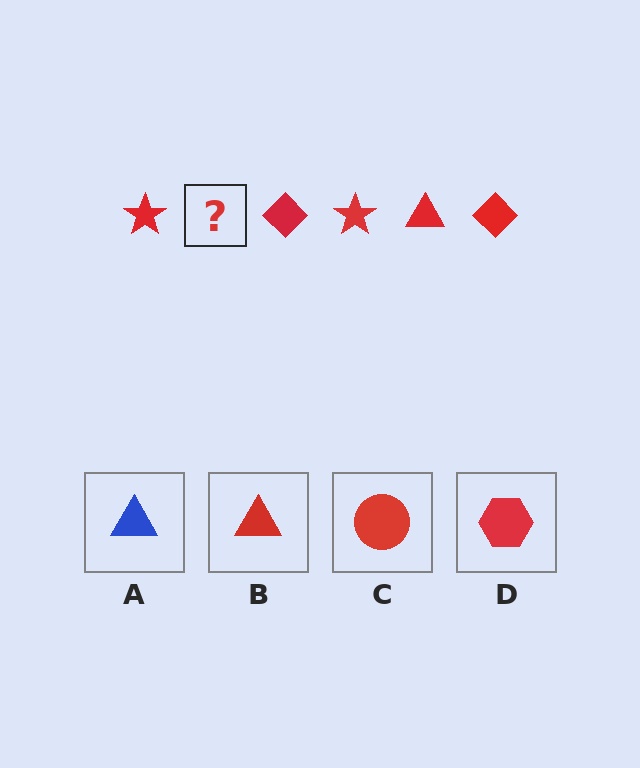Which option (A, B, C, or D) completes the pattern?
B.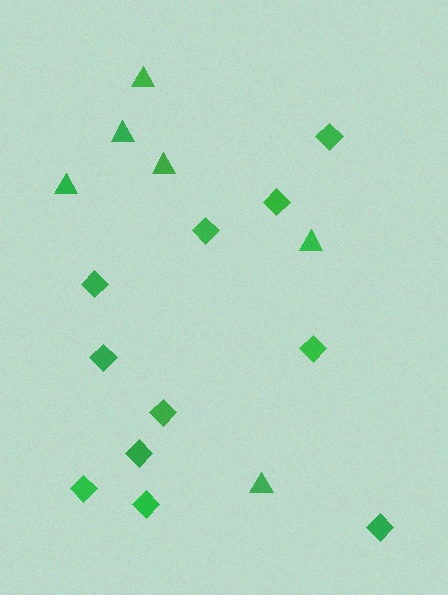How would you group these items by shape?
There are 2 groups: one group of triangles (6) and one group of diamonds (11).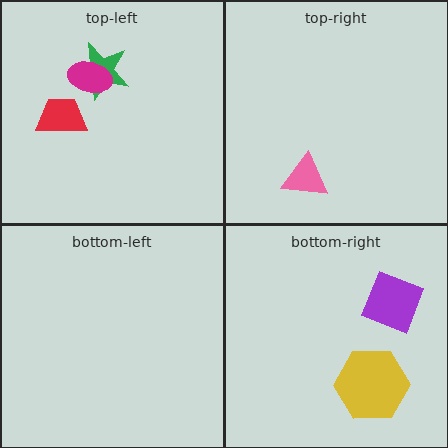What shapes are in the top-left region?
The green star, the red trapezoid, the magenta ellipse.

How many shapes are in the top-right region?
1.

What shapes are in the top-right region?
The pink triangle.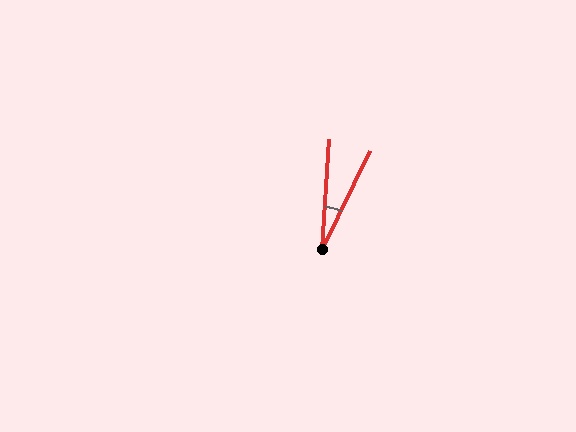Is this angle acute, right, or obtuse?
It is acute.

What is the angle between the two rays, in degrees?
Approximately 22 degrees.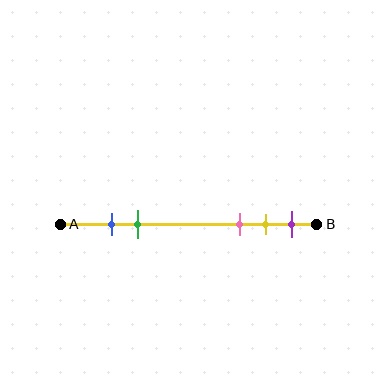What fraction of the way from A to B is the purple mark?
The purple mark is approximately 90% (0.9) of the way from A to B.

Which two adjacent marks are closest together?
The blue and green marks are the closest adjacent pair.